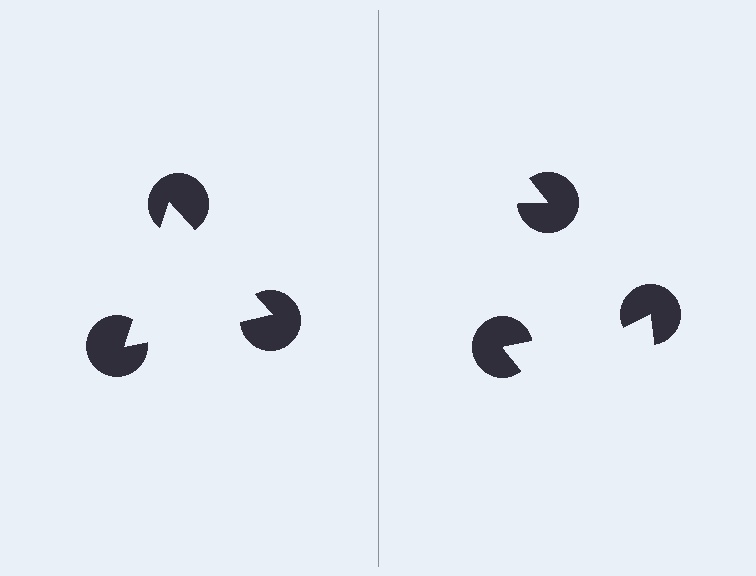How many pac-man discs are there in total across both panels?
6 — 3 on each side.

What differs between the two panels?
The pac-man discs are positioned identically on both sides; only the wedge orientations differ. On the left they align to a triangle; on the right they are misaligned.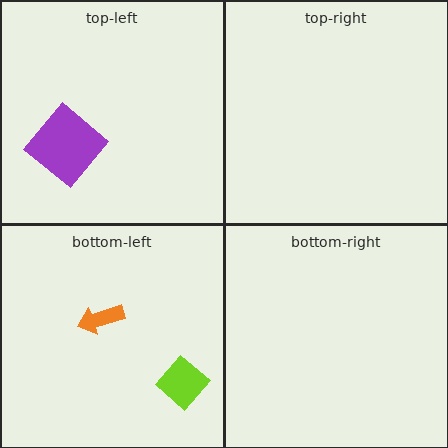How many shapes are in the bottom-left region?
2.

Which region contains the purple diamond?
The top-left region.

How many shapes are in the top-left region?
1.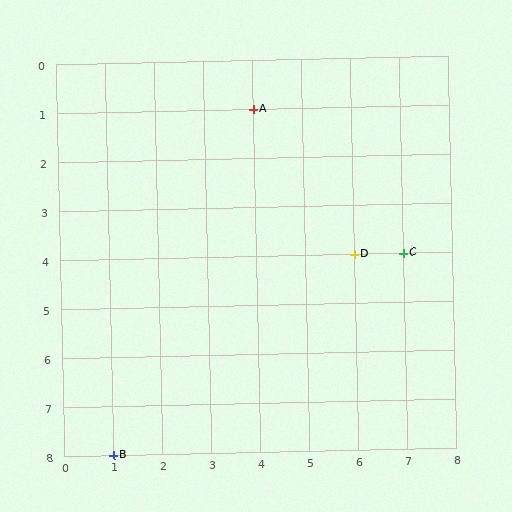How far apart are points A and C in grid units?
Points A and C are 3 columns and 3 rows apart (about 4.2 grid units diagonally).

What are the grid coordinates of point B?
Point B is at grid coordinates (1, 8).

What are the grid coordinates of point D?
Point D is at grid coordinates (6, 4).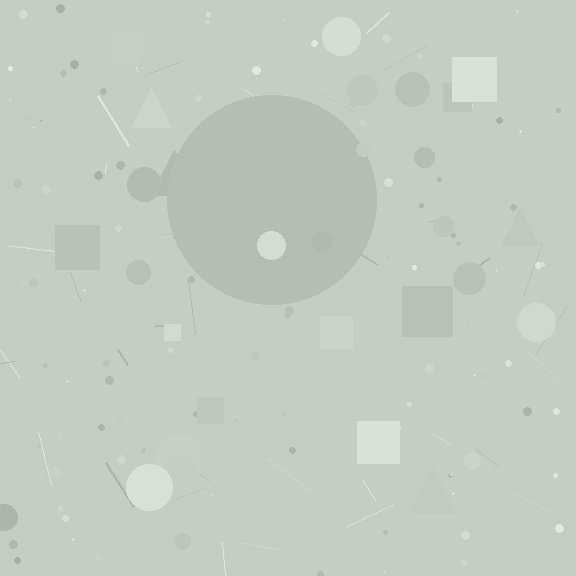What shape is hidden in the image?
A circle is hidden in the image.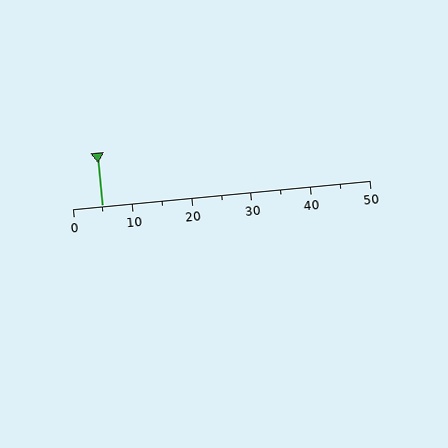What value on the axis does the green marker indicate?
The marker indicates approximately 5.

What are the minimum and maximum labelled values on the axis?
The axis runs from 0 to 50.